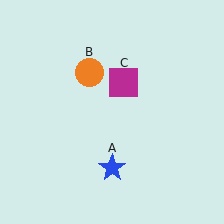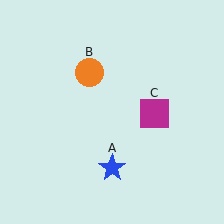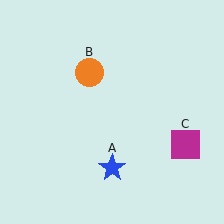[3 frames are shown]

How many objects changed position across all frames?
1 object changed position: magenta square (object C).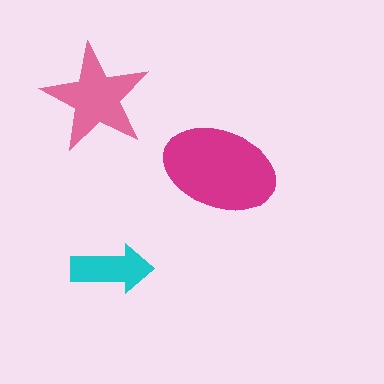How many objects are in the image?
There are 3 objects in the image.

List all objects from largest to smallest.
The magenta ellipse, the pink star, the cyan arrow.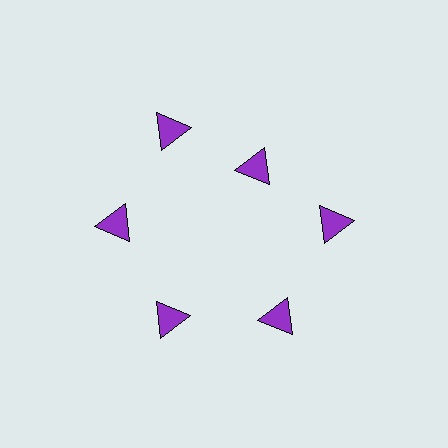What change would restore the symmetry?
The symmetry would be restored by moving it outward, back onto the ring so that all 6 triangles sit at equal angles and equal distance from the center.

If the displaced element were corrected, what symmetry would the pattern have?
It would have 6-fold rotational symmetry — the pattern would map onto itself every 60 degrees.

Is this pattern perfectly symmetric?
No. The 6 purple triangles are arranged in a ring, but one element near the 1 o'clock position is pulled inward toward the center, breaking the 6-fold rotational symmetry.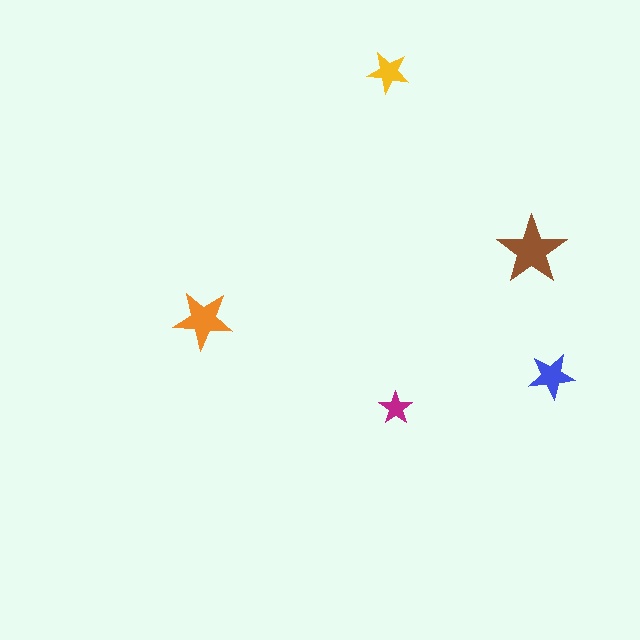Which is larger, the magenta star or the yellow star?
The yellow one.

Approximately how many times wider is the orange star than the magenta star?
About 2 times wider.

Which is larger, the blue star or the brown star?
The brown one.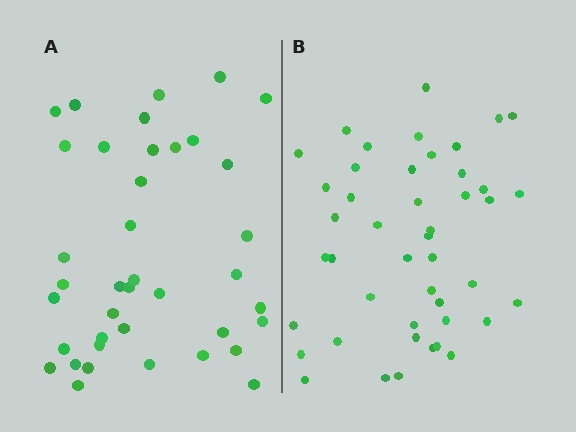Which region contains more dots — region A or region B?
Region B (the right region) has more dots.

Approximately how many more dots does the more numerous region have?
Region B has about 6 more dots than region A.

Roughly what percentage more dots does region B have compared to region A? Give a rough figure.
About 15% more.